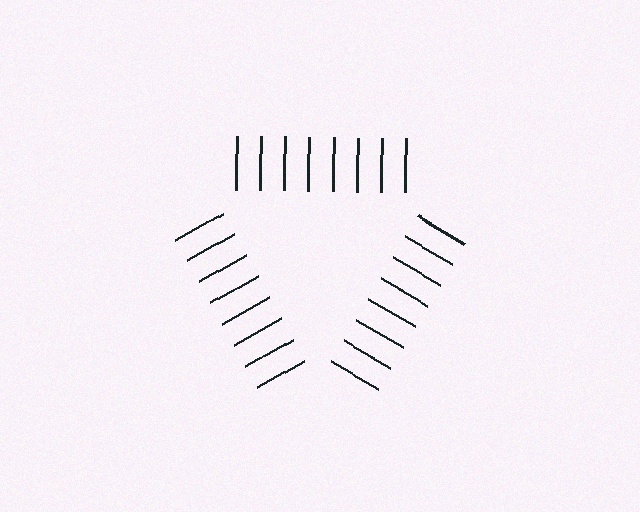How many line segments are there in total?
24 — 8 along each of the 3 edges.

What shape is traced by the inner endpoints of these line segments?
An illusory triangle — the line segments terminate on its edges but no continuous stroke is drawn.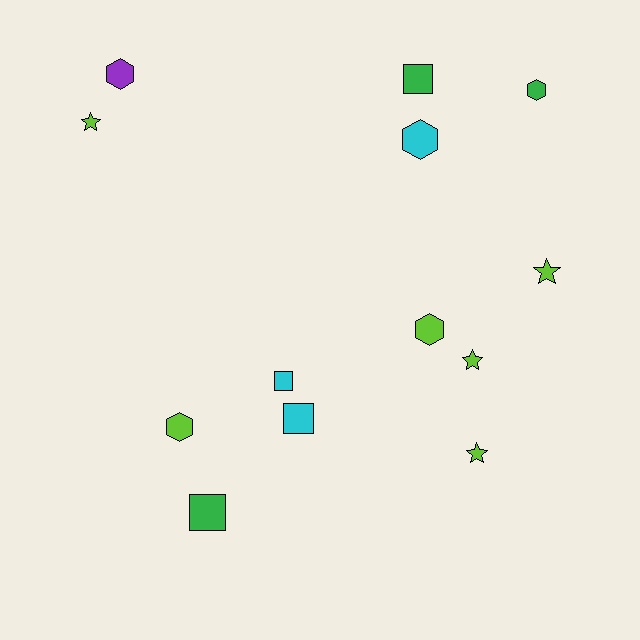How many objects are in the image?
There are 13 objects.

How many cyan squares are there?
There are 2 cyan squares.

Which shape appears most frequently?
Hexagon, with 5 objects.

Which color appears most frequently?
Lime, with 6 objects.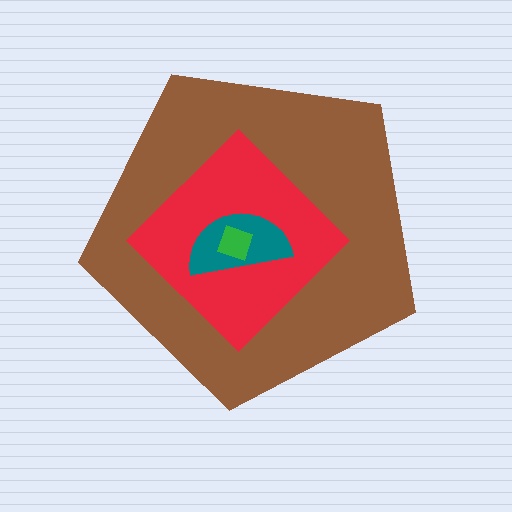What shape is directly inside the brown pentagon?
The red diamond.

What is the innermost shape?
The green square.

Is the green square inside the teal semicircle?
Yes.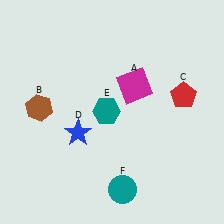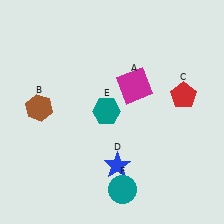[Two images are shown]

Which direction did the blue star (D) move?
The blue star (D) moved right.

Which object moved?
The blue star (D) moved right.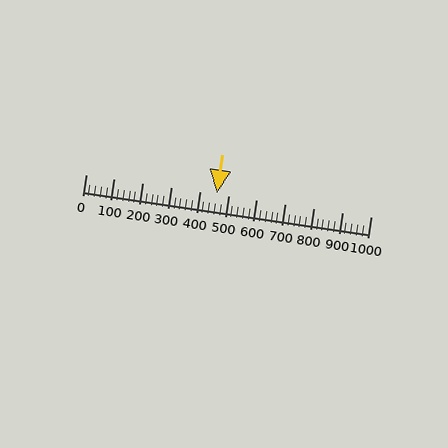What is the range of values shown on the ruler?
The ruler shows values from 0 to 1000.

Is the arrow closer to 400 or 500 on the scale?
The arrow is closer to 500.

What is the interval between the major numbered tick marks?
The major tick marks are spaced 100 units apart.